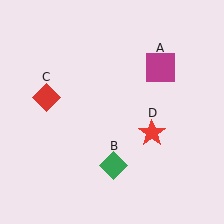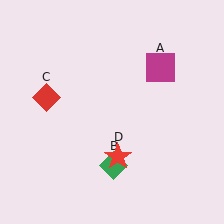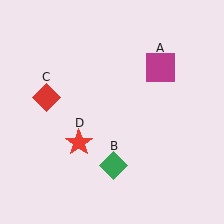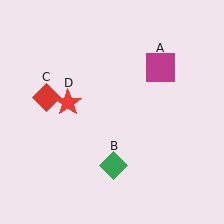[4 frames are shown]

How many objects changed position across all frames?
1 object changed position: red star (object D).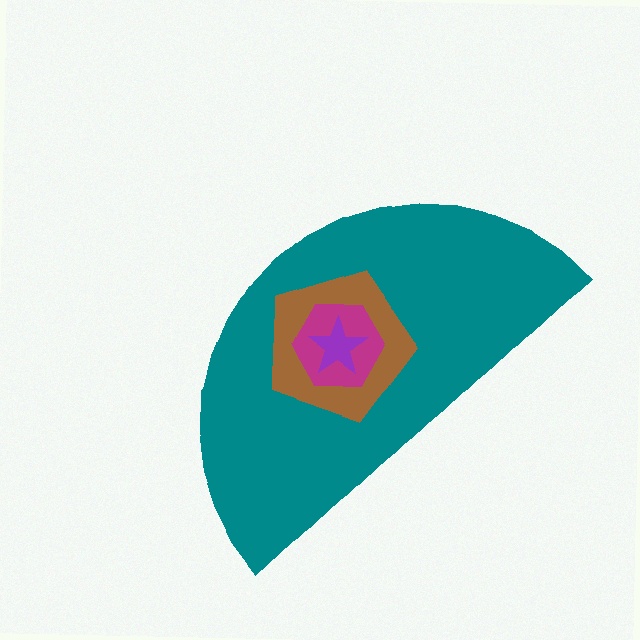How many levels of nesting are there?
4.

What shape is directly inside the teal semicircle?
The brown pentagon.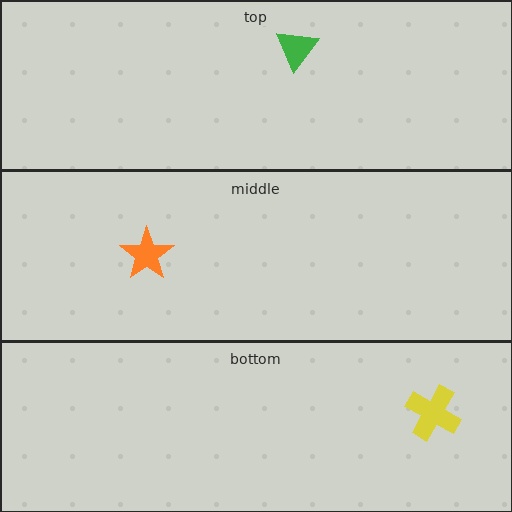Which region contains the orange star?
The middle region.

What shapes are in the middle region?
The orange star.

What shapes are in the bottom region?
The yellow cross.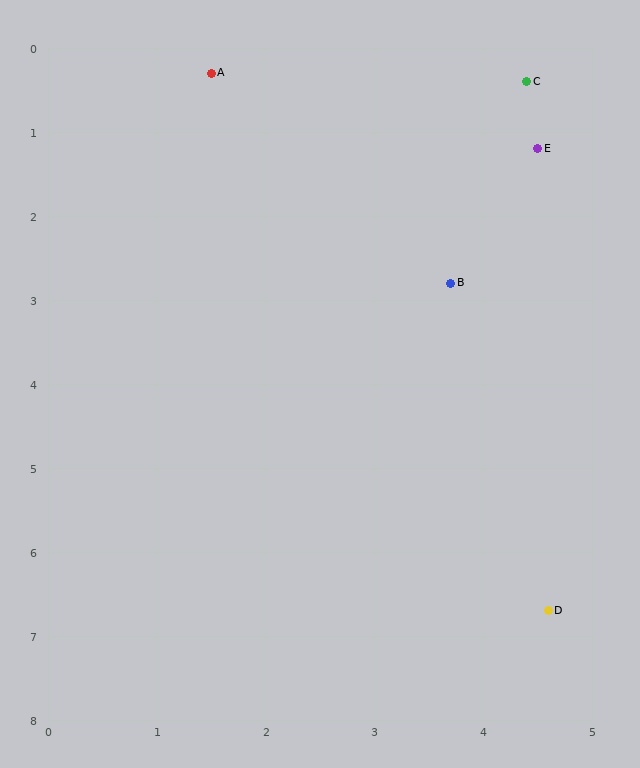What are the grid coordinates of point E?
Point E is at approximately (4.5, 1.2).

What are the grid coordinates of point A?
Point A is at approximately (1.5, 0.3).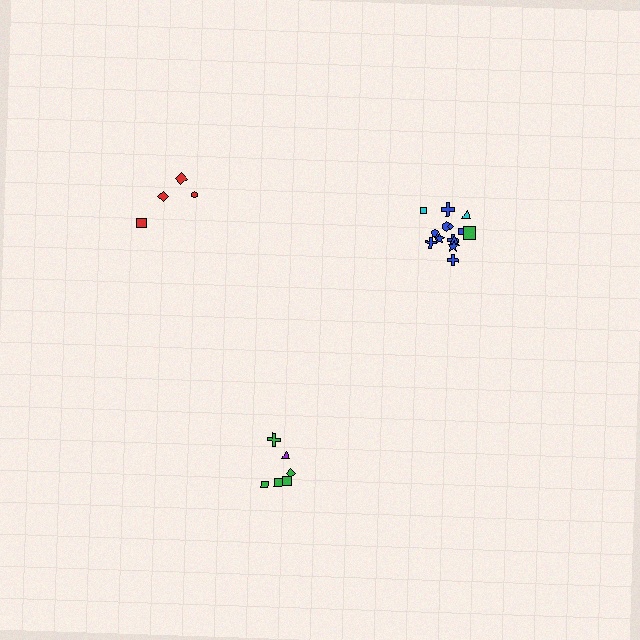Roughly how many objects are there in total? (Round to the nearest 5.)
Roughly 25 objects in total.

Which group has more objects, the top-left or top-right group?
The top-right group.